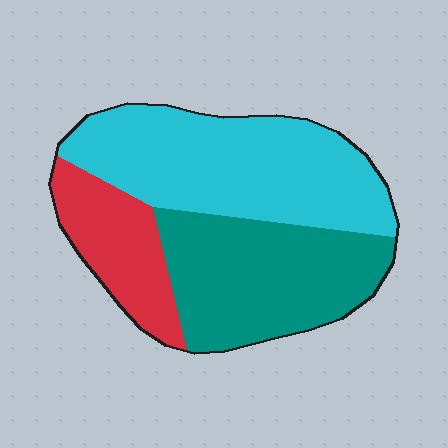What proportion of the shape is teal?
Teal takes up about three eighths (3/8) of the shape.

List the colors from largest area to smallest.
From largest to smallest: cyan, teal, red.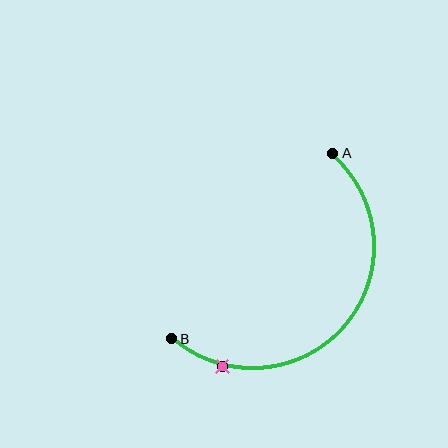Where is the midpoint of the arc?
The arc midpoint is the point on the curve farthest from the straight line joining A and B. It sits below and to the right of that line.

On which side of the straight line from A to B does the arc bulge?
The arc bulges below and to the right of the straight line connecting A and B.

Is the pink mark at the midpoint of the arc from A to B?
No. The pink mark lies on the arc but is closer to endpoint B. The arc midpoint would be at the point on the curve equidistant along the arc from both A and B.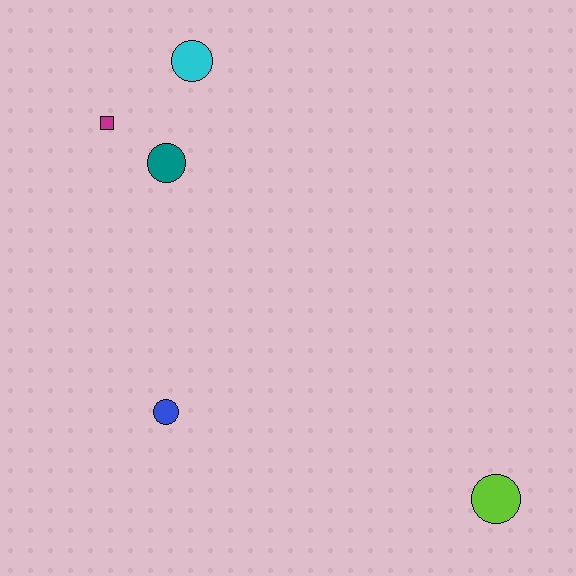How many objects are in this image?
There are 5 objects.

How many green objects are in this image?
There are no green objects.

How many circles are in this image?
There are 4 circles.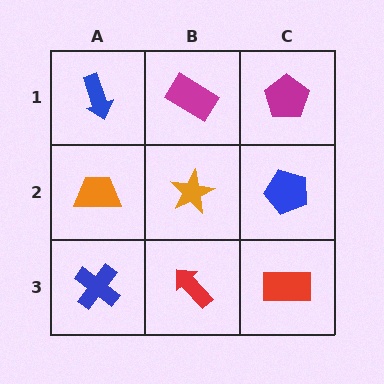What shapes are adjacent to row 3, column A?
An orange trapezoid (row 2, column A), a red arrow (row 3, column B).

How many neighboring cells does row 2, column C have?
3.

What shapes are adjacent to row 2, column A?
A blue arrow (row 1, column A), a blue cross (row 3, column A), an orange star (row 2, column B).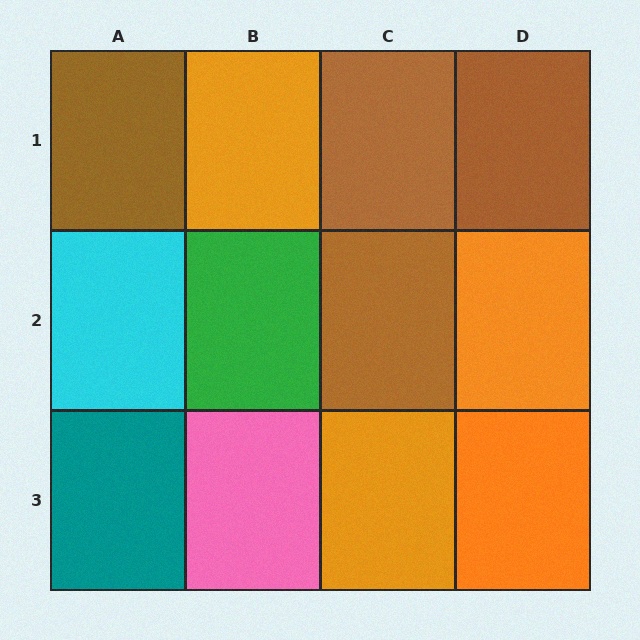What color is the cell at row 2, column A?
Cyan.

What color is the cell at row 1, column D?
Brown.